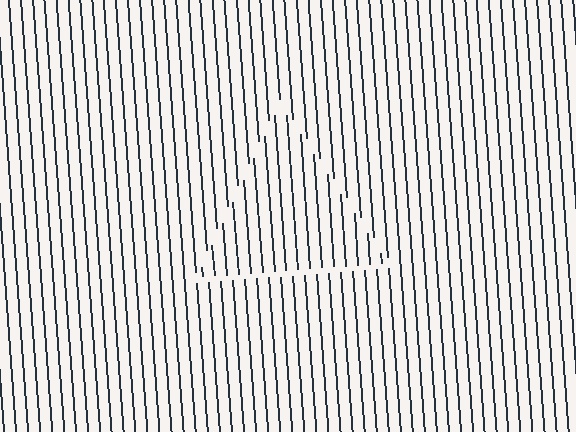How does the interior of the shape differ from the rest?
The interior of the shape contains the same grating, shifted by half a period — the contour is defined by the phase discontinuity where line-ends from the inner and outer gratings abut.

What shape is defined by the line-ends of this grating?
An illusory triangle. The interior of the shape contains the same grating, shifted by half a period — the contour is defined by the phase discontinuity where line-ends from the inner and outer gratings abut.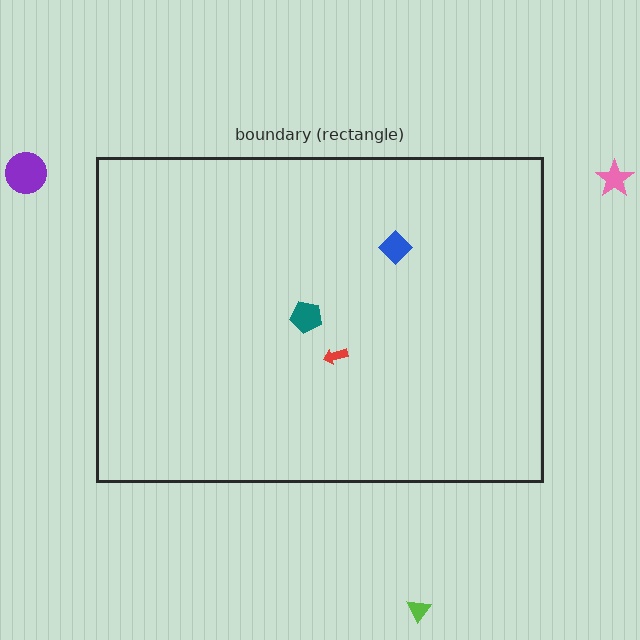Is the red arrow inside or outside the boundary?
Inside.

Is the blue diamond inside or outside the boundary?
Inside.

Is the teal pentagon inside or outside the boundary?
Inside.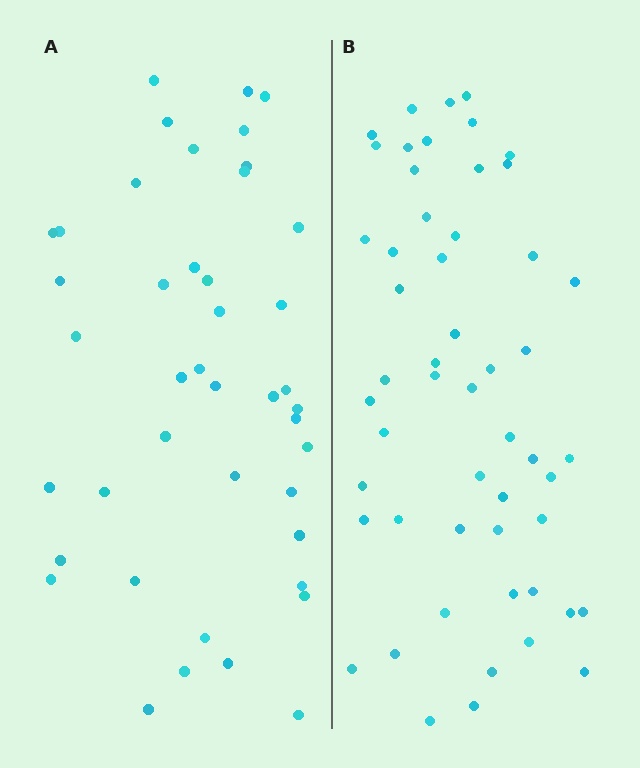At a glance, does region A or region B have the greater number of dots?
Region B (the right region) has more dots.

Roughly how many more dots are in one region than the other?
Region B has roughly 10 or so more dots than region A.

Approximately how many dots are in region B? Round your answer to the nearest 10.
About 50 dots. (The exact count is 53, which rounds to 50.)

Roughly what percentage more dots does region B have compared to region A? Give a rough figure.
About 25% more.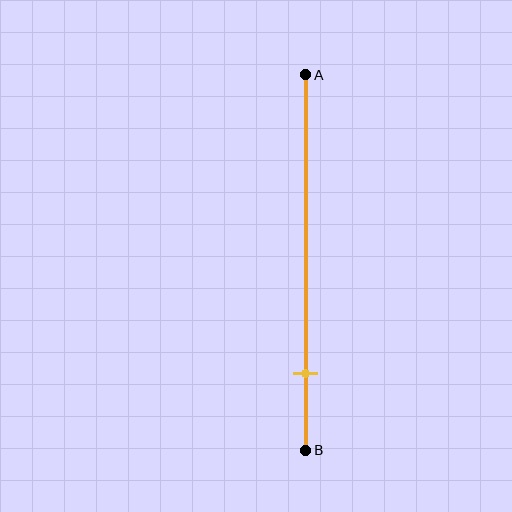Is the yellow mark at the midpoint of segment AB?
No, the mark is at about 80% from A, not at the 50% midpoint.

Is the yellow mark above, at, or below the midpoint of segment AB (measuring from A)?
The yellow mark is below the midpoint of segment AB.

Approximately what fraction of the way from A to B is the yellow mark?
The yellow mark is approximately 80% of the way from A to B.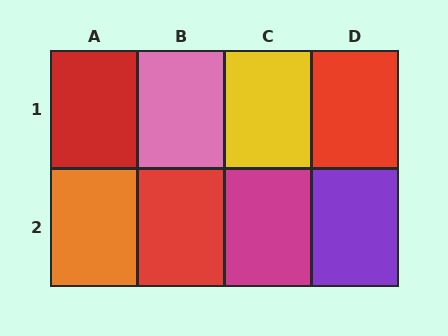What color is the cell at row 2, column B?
Red.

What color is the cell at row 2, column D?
Purple.